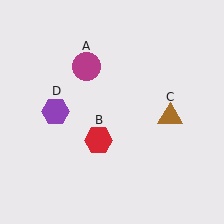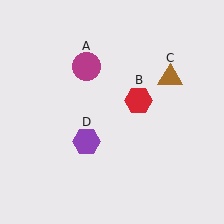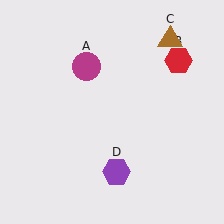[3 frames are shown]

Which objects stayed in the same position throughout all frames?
Magenta circle (object A) remained stationary.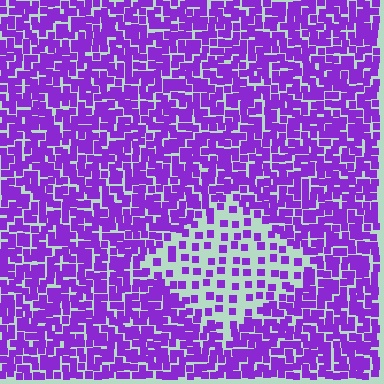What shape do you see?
I see a diamond.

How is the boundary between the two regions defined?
The boundary is defined by a change in element density (approximately 2.7x ratio). All elements are the same color, size, and shape.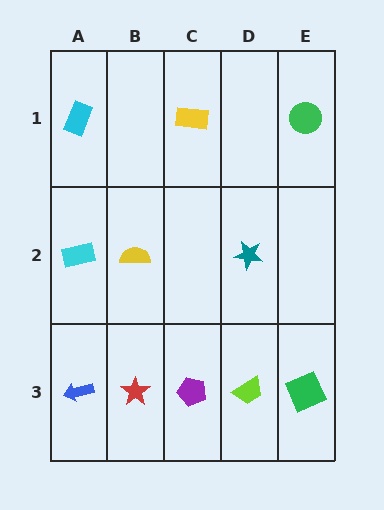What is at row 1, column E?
A green circle.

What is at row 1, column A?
A cyan rectangle.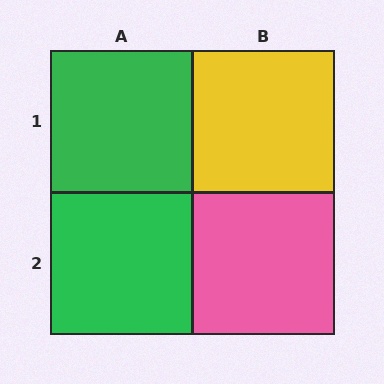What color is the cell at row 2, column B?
Pink.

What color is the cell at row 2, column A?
Green.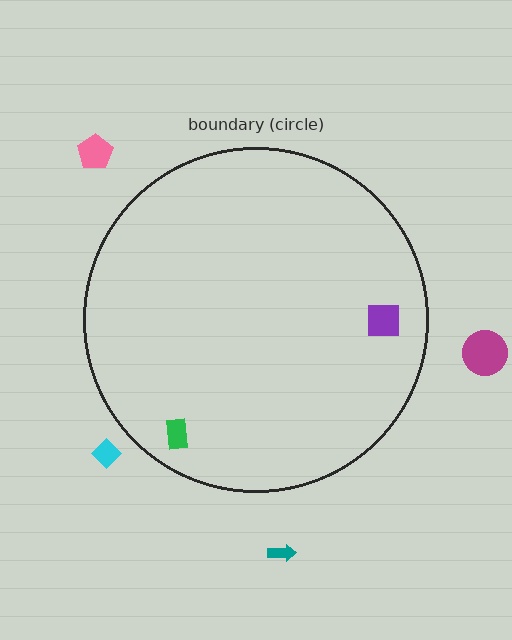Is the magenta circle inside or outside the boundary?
Outside.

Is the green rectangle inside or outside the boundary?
Inside.